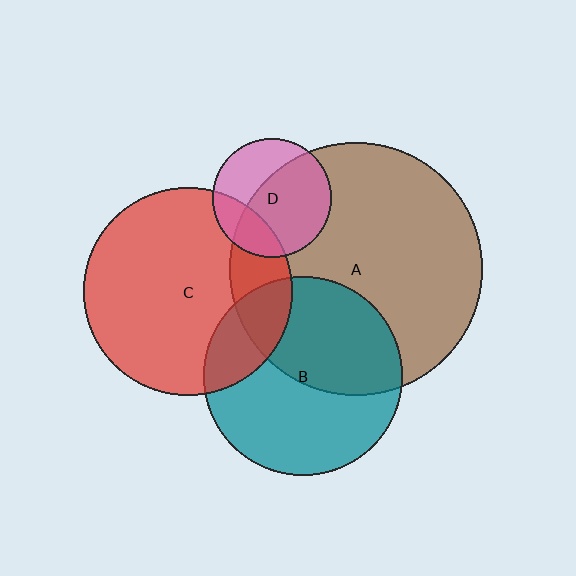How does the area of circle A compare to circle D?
Approximately 4.5 times.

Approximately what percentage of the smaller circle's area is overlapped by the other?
Approximately 45%.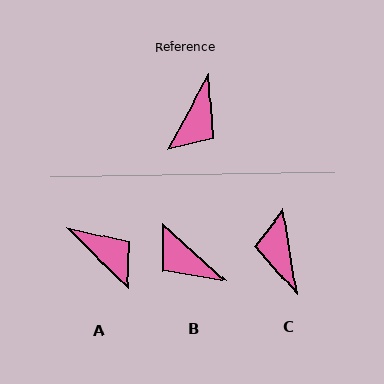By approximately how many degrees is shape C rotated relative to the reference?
Approximately 143 degrees clockwise.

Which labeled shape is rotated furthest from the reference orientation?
C, about 143 degrees away.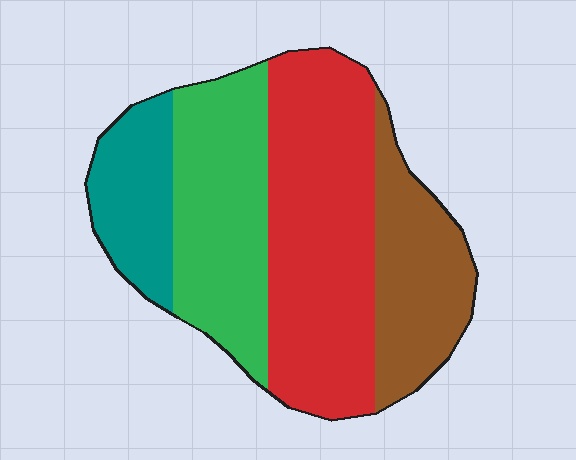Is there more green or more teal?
Green.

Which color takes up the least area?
Teal, at roughly 15%.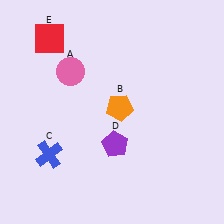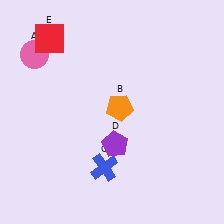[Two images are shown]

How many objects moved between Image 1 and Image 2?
2 objects moved between the two images.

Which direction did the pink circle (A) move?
The pink circle (A) moved left.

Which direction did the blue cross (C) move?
The blue cross (C) moved right.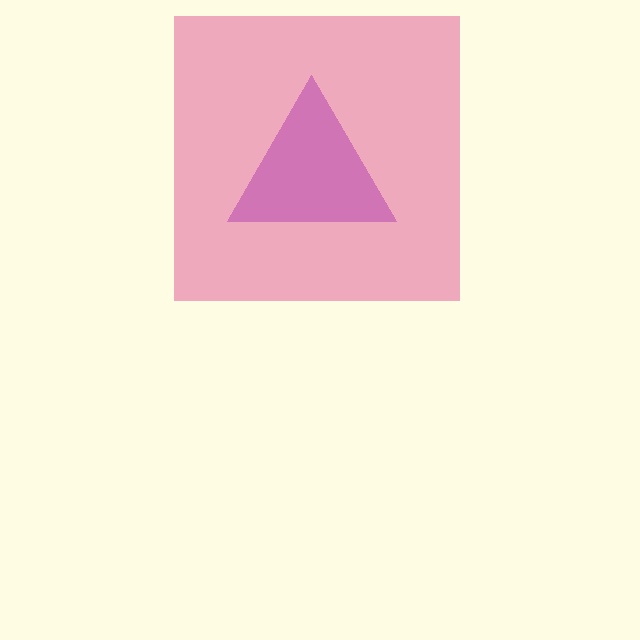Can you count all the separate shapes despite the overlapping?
Yes, there are 2 separate shapes.